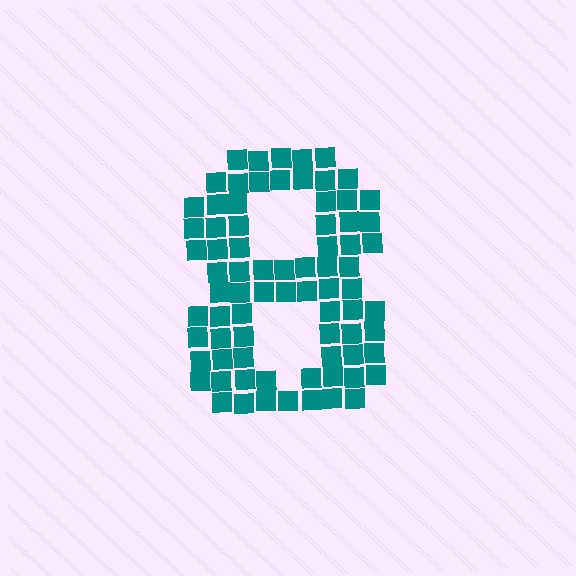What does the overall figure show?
The overall figure shows the digit 8.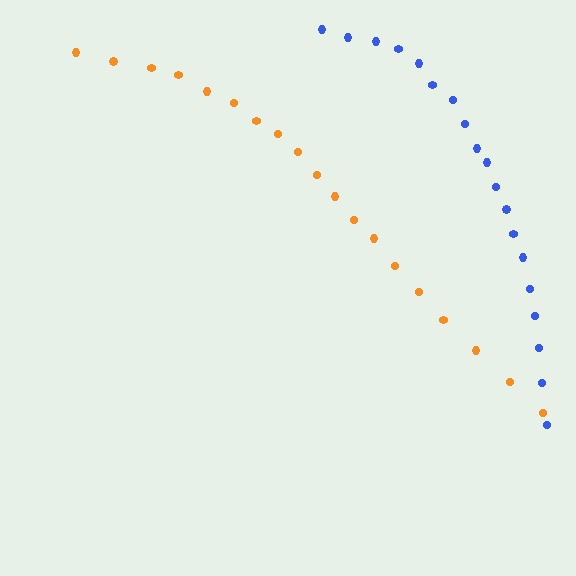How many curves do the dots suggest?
There are 2 distinct paths.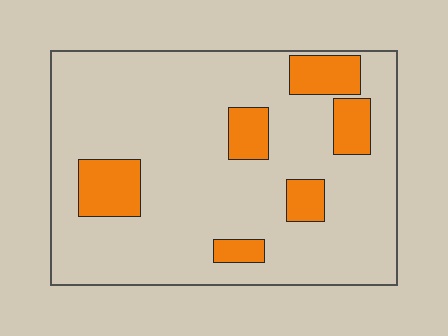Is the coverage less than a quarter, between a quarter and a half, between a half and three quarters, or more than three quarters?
Less than a quarter.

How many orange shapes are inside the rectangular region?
6.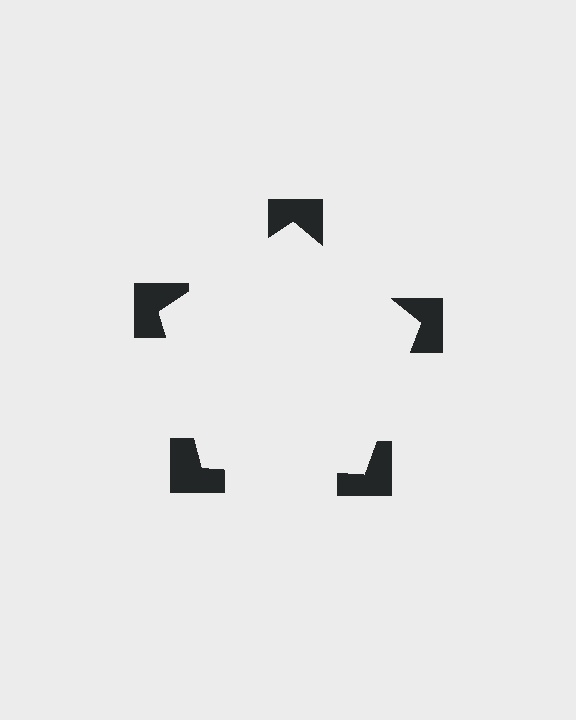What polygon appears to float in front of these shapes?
An illusory pentagon — its edges are inferred from the aligned wedge cuts in the notched squares, not physically drawn.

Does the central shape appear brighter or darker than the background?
It typically appears slightly brighter than the background, even though no actual brightness change is drawn.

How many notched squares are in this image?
There are 5 — one at each vertex of the illusory pentagon.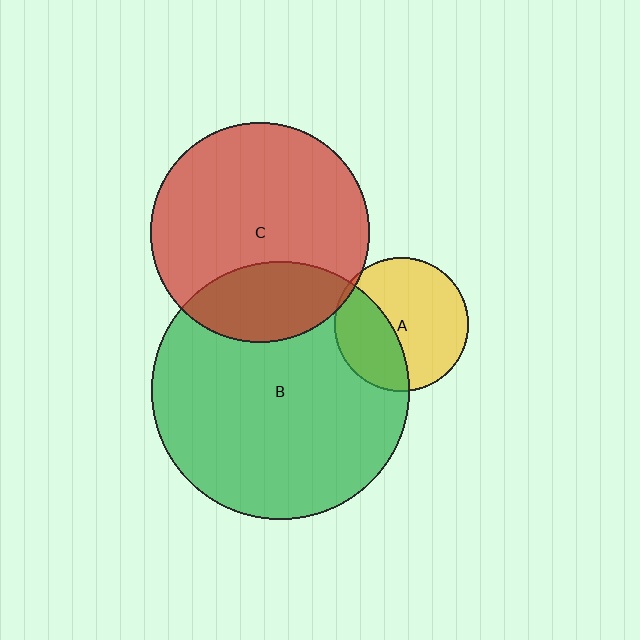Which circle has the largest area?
Circle B (green).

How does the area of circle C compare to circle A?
Approximately 2.7 times.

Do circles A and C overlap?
Yes.